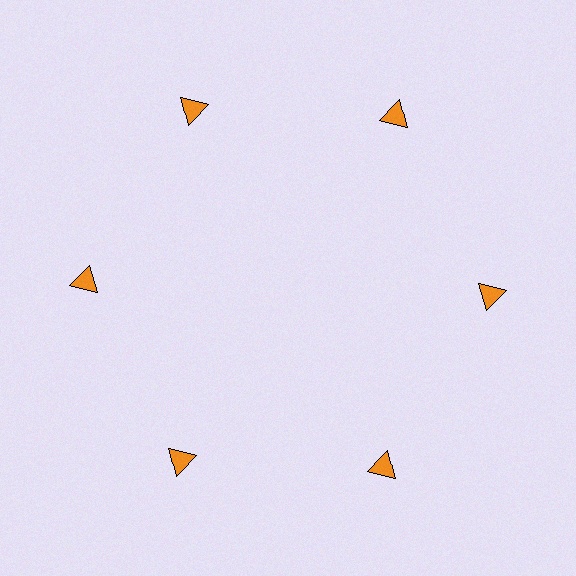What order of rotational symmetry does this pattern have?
This pattern has 6-fold rotational symmetry.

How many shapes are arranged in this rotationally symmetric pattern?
There are 6 shapes, arranged in 6 groups of 1.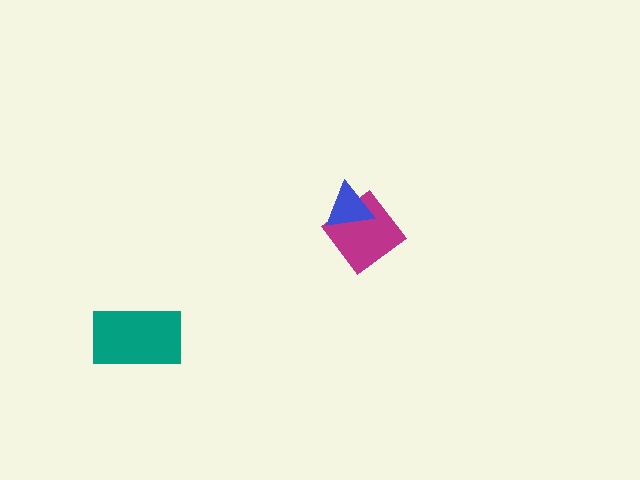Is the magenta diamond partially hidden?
Yes, it is partially covered by another shape.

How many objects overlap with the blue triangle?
1 object overlaps with the blue triangle.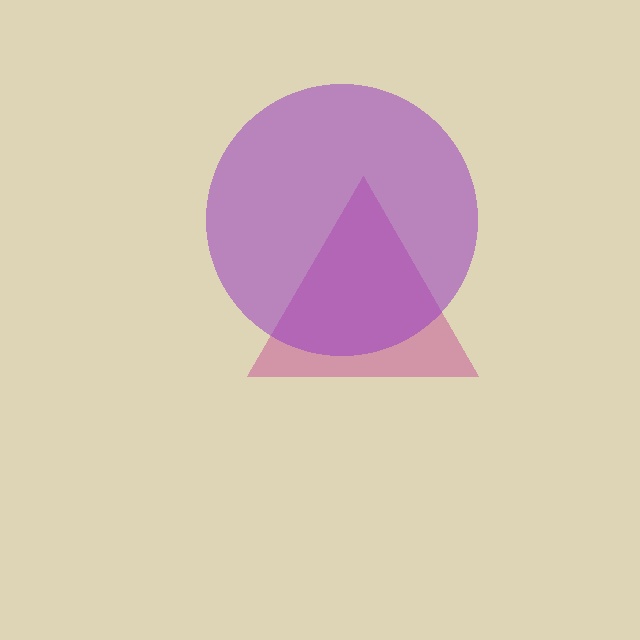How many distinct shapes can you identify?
There are 2 distinct shapes: a magenta triangle, a purple circle.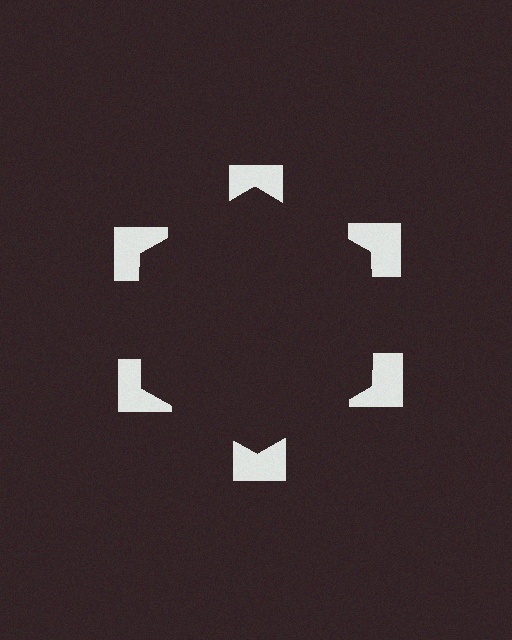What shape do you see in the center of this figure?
An illusory hexagon — its edges are inferred from the aligned wedge cuts in the notched squares, not physically drawn.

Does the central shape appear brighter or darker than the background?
It typically appears slightly darker than the background, even though no actual brightness change is drawn.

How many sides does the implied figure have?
6 sides.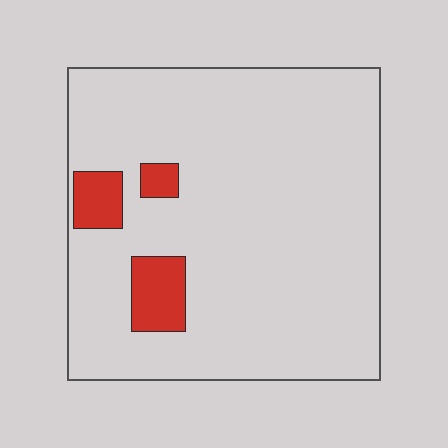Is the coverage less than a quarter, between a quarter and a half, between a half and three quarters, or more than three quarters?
Less than a quarter.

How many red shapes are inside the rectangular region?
3.